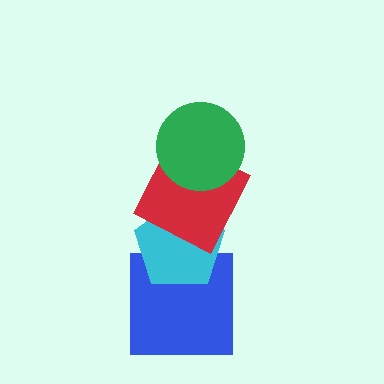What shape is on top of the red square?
The green circle is on top of the red square.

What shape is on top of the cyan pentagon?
The red square is on top of the cyan pentagon.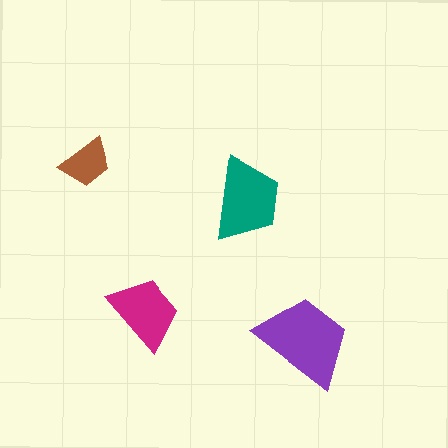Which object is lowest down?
The purple trapezoid is bottommost.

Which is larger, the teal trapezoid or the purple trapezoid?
The purple one.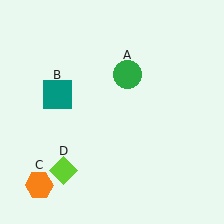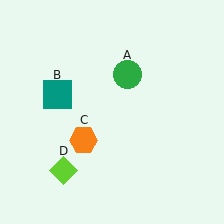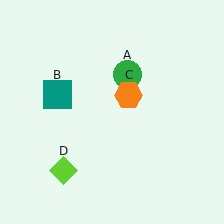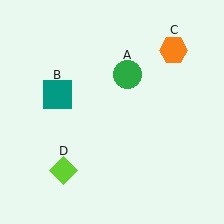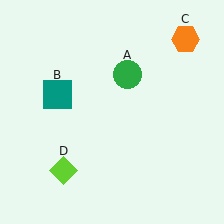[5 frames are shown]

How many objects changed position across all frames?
1 object changed position: orange hexagon (object C).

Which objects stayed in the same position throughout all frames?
Green circle (object A) and teal square (object B) and lime diamond (object D) remained stationary.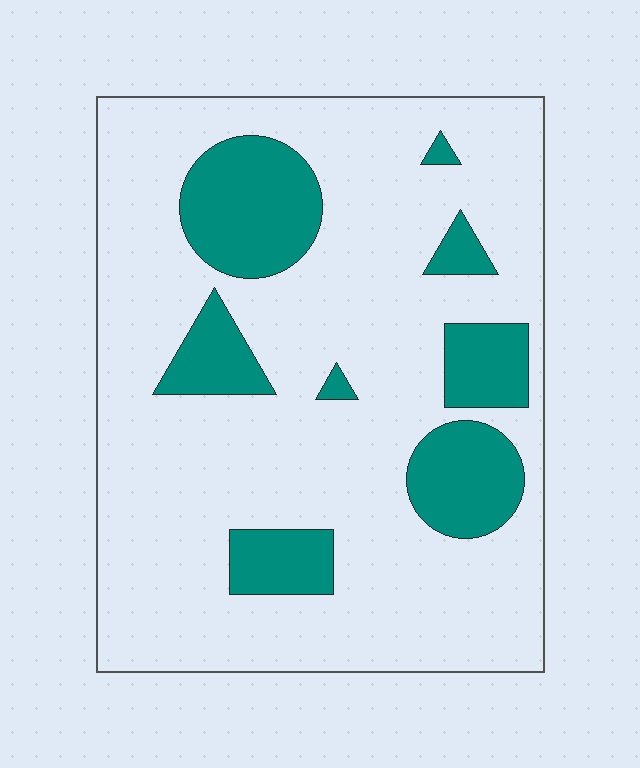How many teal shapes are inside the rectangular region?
8.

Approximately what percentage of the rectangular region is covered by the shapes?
Approximately 20%.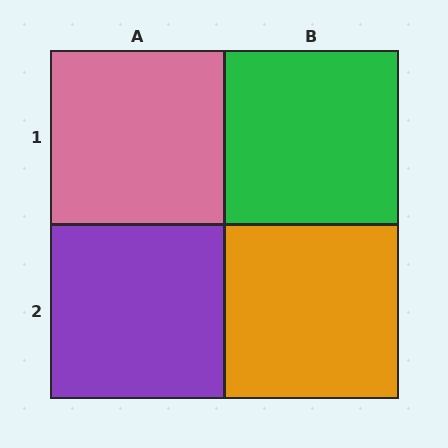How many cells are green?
1 cell is green.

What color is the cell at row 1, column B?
Green.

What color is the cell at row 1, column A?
Pink.